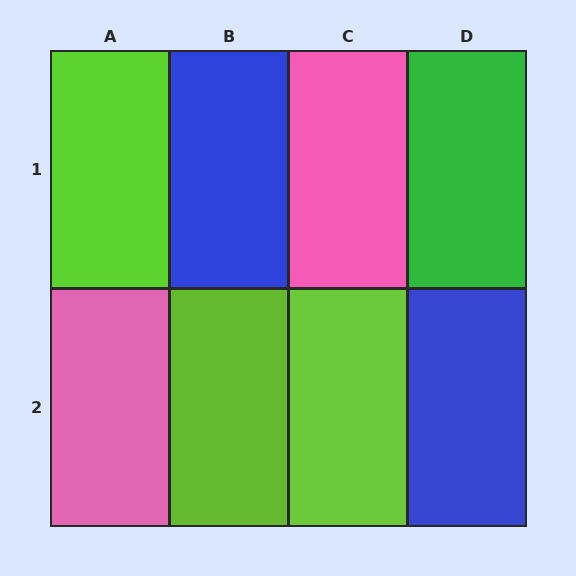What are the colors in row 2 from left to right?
Pink, lime, lime, blue.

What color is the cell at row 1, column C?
Pink.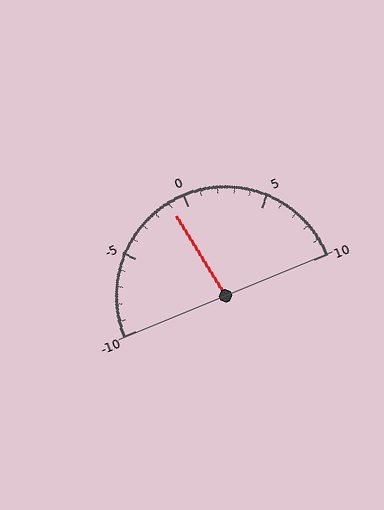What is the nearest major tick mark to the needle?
The nearest major tick mark is 0.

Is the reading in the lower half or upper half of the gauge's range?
The reading is in the lower half of the range (-10 to 10).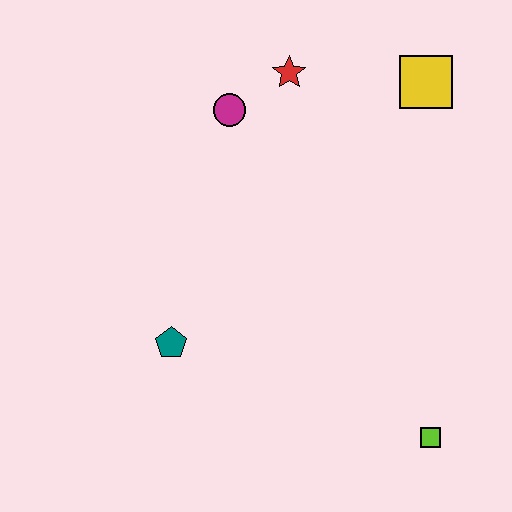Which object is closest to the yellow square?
The red star is closest to the yellow square.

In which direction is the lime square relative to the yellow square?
The lime square is below the yellow square.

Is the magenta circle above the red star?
No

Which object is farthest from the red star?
The lime square is farthest from the red star.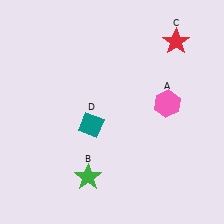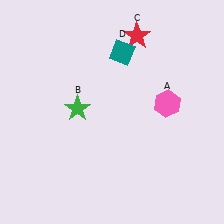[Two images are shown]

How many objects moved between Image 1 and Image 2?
3 objects moved between the two images.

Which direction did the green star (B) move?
The green star (B) moved up.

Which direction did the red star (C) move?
The red star (C) moved left.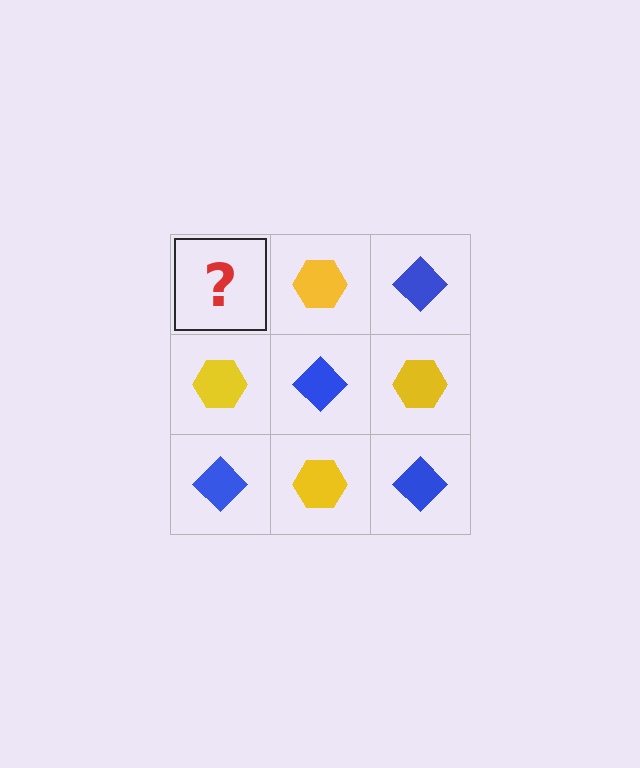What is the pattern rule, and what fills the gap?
The rule is that it alternates blue diamond and yellow hexagon in a checkerboard pattern. The gap should be filled with a blue diamond.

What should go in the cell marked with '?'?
The missing cell should contain a blue diamond.